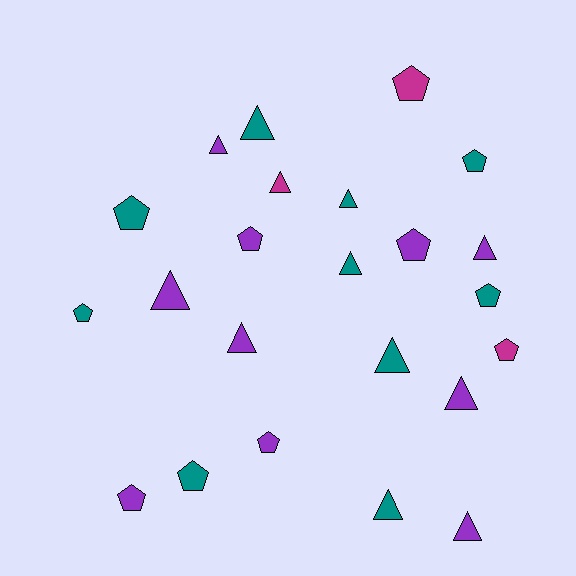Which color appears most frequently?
Purple, with 10 objects.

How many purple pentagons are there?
There are 4 purple pentagons.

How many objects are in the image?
There are 23 objects.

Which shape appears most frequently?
Triangle, with 12 objects.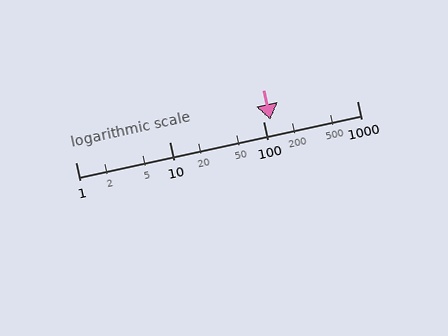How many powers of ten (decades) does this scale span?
The scale spans 3 decades, from 1 to 1000.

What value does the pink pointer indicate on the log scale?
The pointer indicates approximately 120.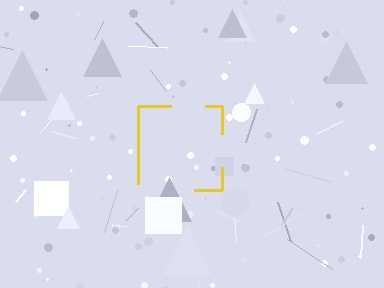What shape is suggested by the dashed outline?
The dashed outline suggests a square.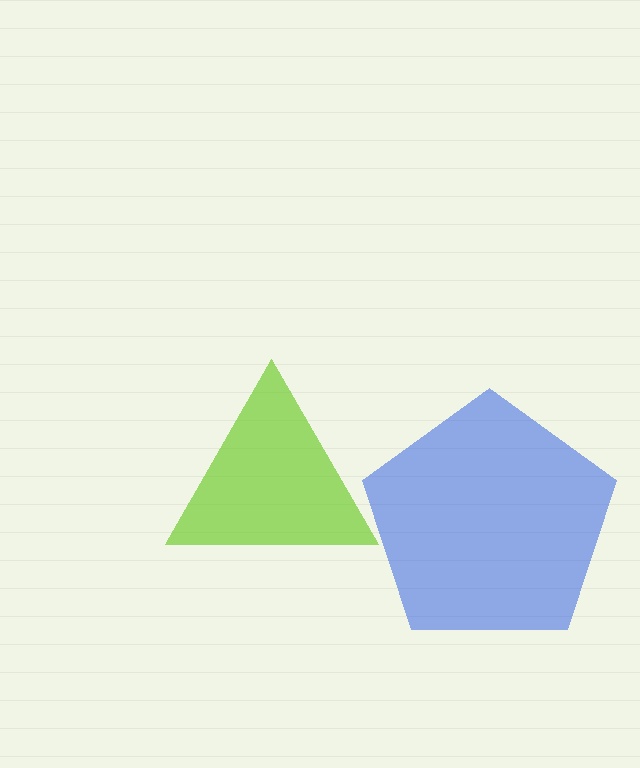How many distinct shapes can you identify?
There are 2 distinct shapes: a lime triangle, a blue pentagon.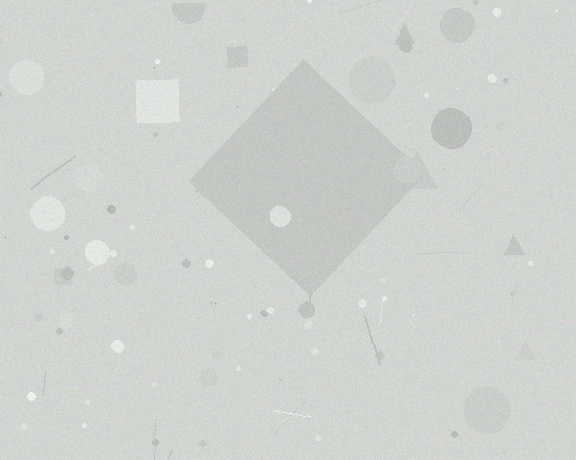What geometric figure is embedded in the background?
A diamond is embedded in the background.